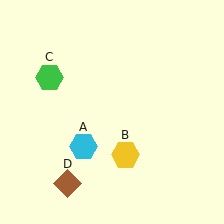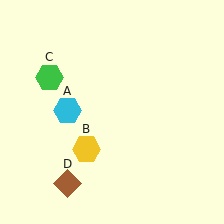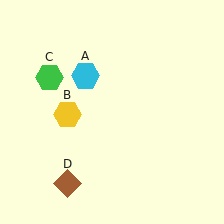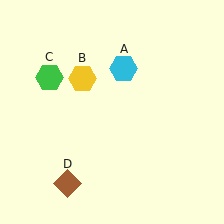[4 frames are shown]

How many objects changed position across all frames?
2 objects changed position: cyan hexagon (object A), yellow hexagon (object B).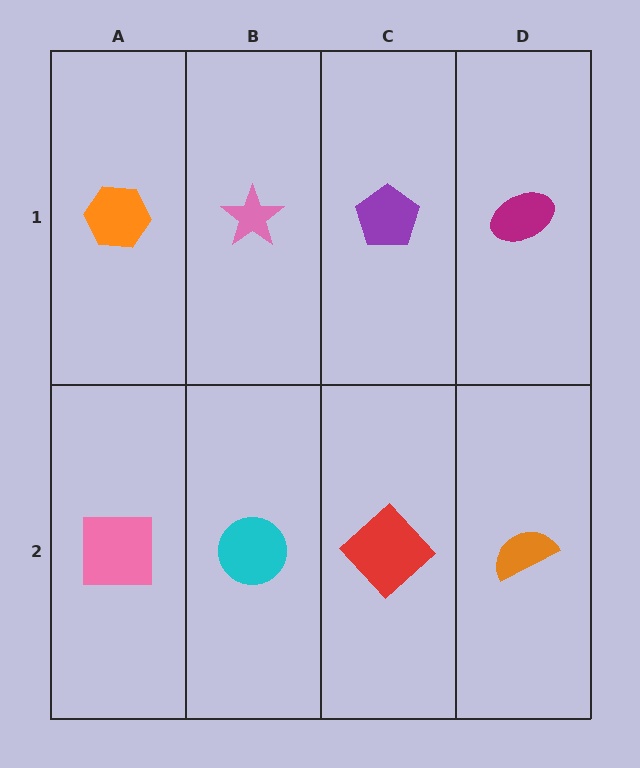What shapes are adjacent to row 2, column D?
A magenta ellipse (row 1, column D), a red diamond (row 2, column C).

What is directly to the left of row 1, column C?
A pink star.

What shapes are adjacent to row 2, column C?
A purple pentagon (row 1, column C), a cyan circle (row 2, column B), an orange semicircle (row 2, column D).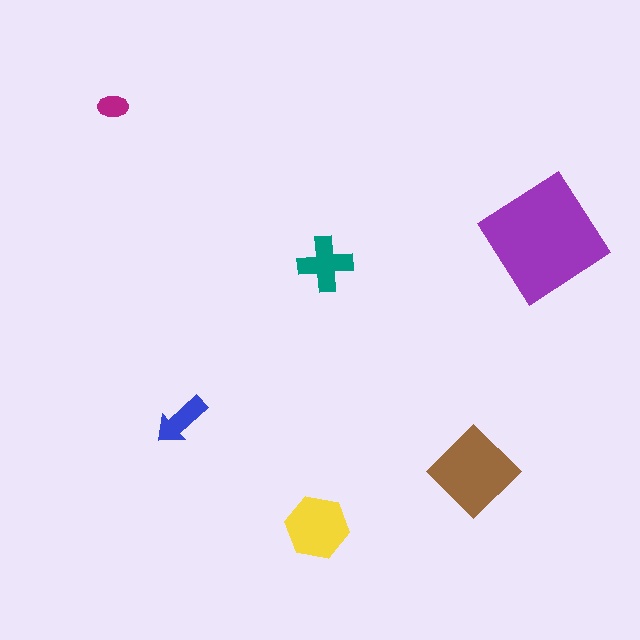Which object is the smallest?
The magenta ellipse.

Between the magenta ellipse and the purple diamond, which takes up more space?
The purple diamond.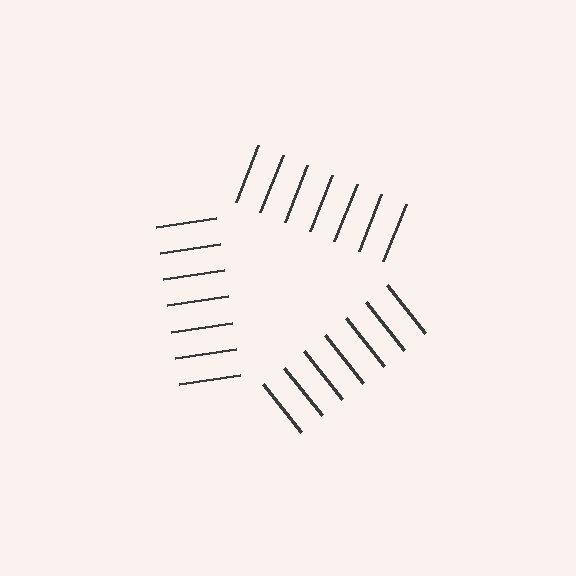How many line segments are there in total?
21 — 7 along each of the 3 edges.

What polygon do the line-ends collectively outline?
An illusory triangle — the line segments terminate on its edges but no continuous stroke is drawn.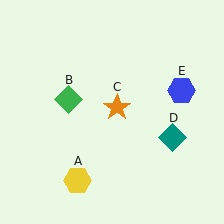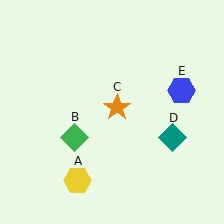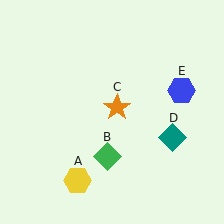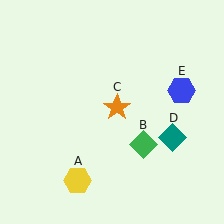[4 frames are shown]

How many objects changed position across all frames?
1 object changed position: green diamond (object B).